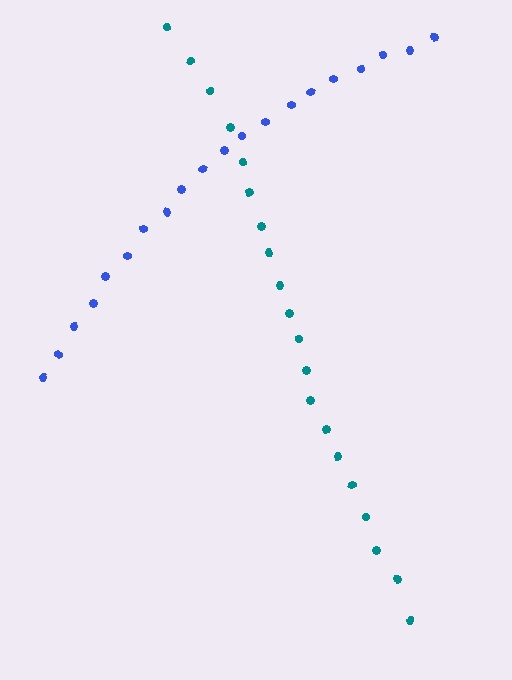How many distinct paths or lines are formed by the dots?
There are 2 distinct paths.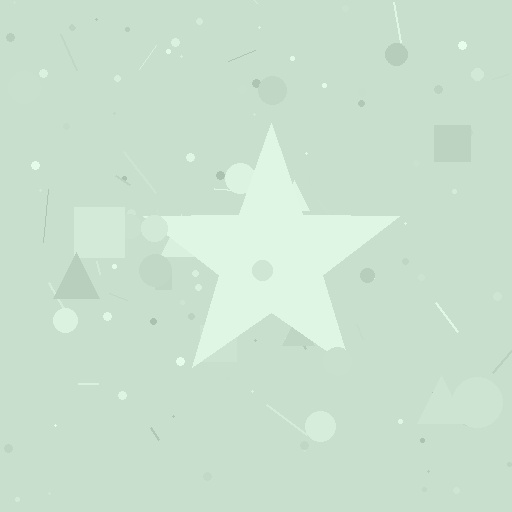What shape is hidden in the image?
A star is hidden in the image.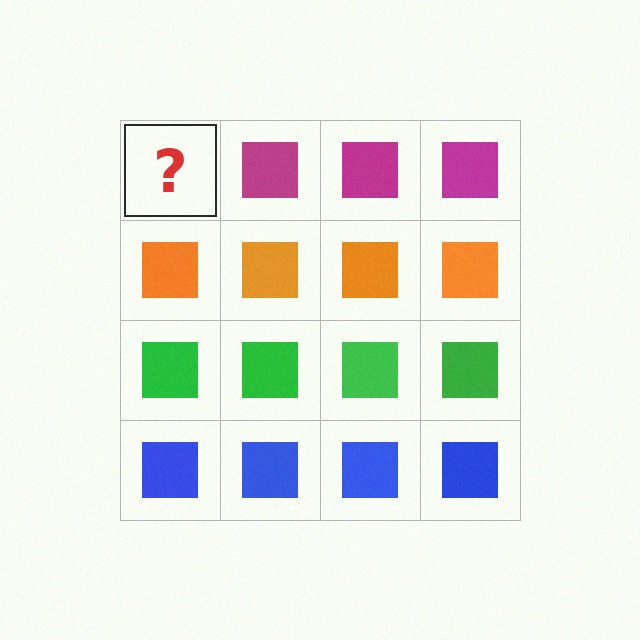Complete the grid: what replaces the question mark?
The question mark should be replaced with a magenta square.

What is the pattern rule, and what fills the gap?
The rule is that each row has a consistent color. The gap should be filled with a magenta square.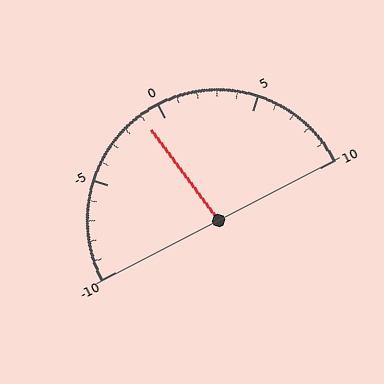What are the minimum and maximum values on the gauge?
The gauge ranges from -10 to 10.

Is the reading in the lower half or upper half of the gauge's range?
The reading is in the lower half of the range (-10 to 10).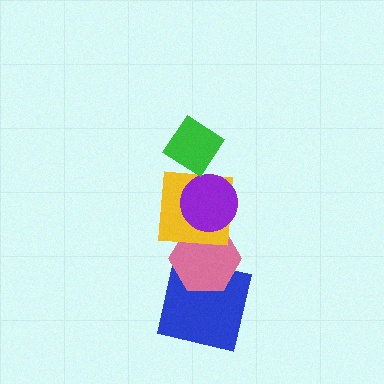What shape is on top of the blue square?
The pink hexagon is on top of the blue square.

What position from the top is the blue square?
The blue square is 5th from the top.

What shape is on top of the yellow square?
The purple circle is on top of the yellow square.